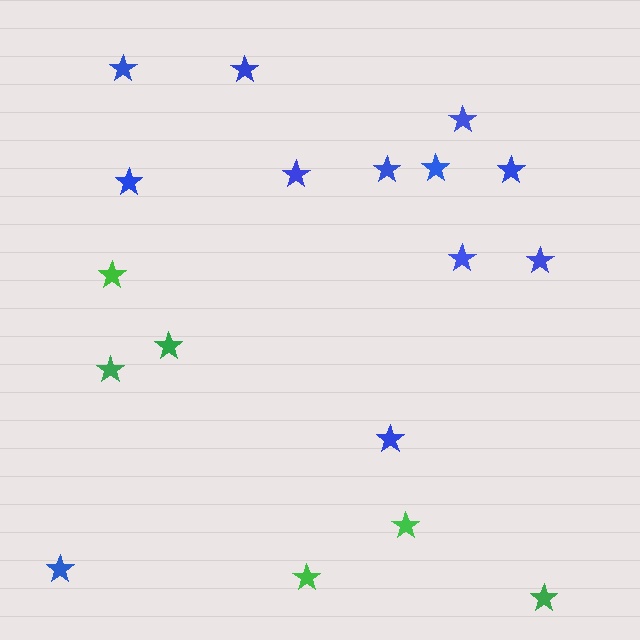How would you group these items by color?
There are 2 groups: one group of green stars (6) and one group of blue stars (12).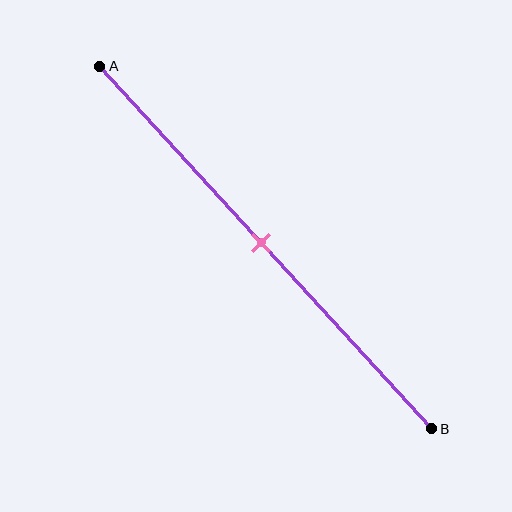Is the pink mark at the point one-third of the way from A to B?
No, the mark is at about 50% from A, not at the 33% one-third point.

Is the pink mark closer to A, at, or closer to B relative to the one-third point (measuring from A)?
The pink mark is closer to point B than the one-third point of segment AB.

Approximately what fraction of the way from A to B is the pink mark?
The pink mark is approximately 50% of the way from A to B.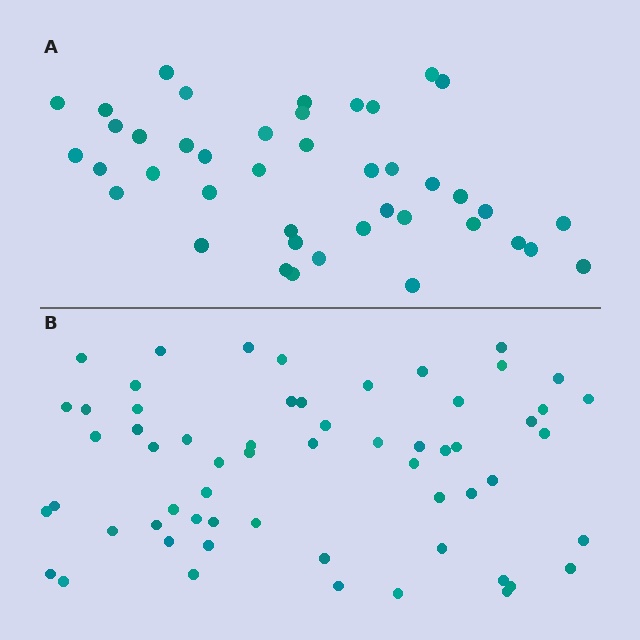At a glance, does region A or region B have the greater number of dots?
Region B (the bottom region) has more dots.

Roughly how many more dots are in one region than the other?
Region B has approximately 20 more dots than region A.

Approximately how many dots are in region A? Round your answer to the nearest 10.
About 40 dots. (The exact count is 42, which rounds to 40.)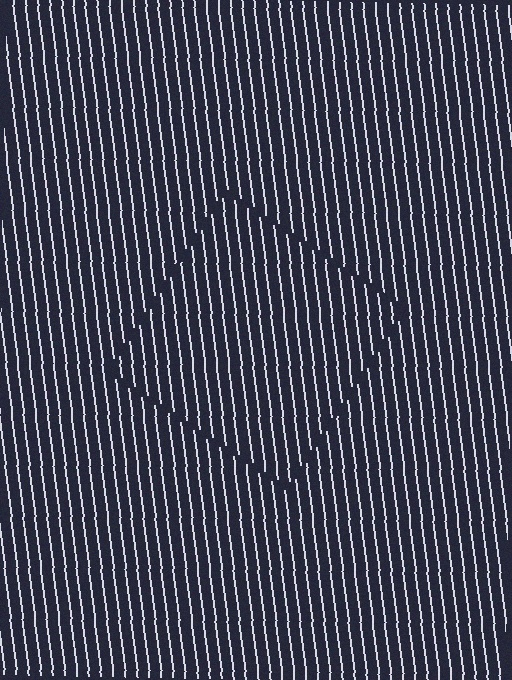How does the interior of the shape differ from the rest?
The interior of the shape contains the same grating, shifted by half a period — the contour is defined by the phase discontinuity where line-ends from the inner and outer gratings abut.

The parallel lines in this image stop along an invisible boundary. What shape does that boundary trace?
An illusory square. The interior of the shape contains the same grating, shifted by half a period — the contour is defined by the phase discontinuity where line-ends from the inner and outer gratings abut.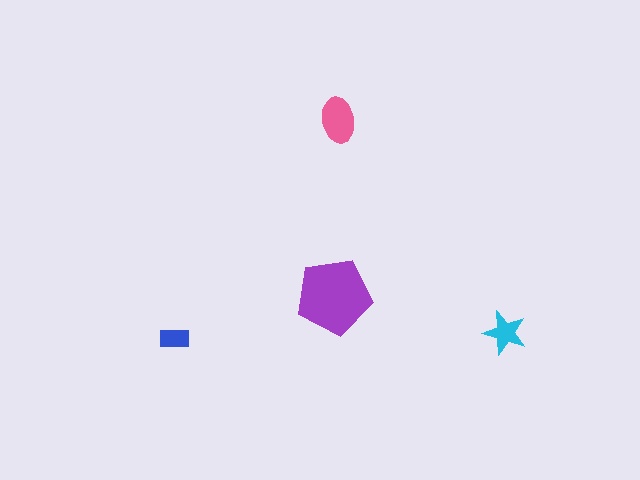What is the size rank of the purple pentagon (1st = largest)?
1st.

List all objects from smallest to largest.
The blue rectangle, the cyan star, the pink ellipse, the purple pentagon.